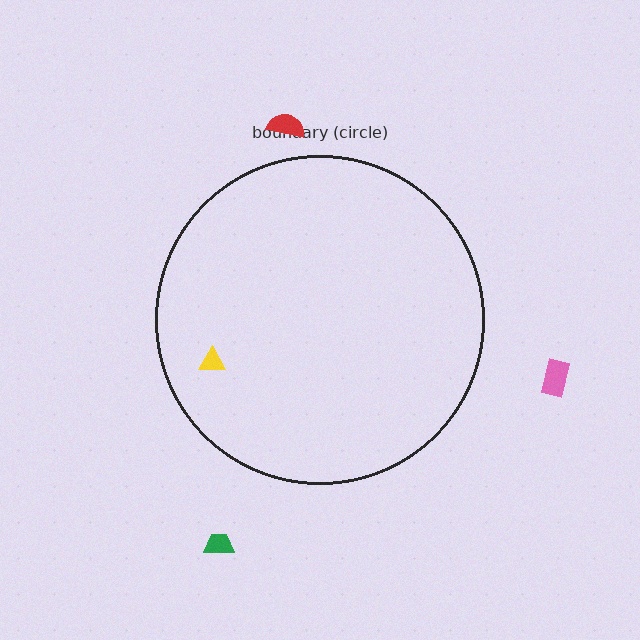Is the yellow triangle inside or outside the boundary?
Inside.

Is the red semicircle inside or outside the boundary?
Outside.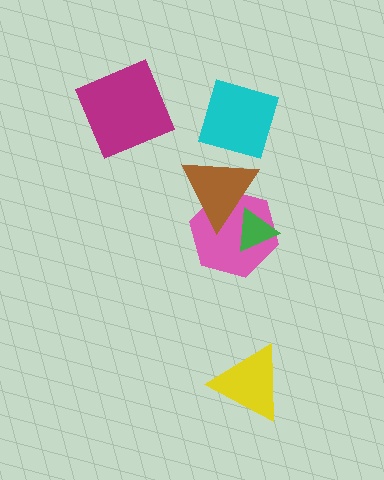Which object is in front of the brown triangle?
The cyan diamond is in front of the brown triangle.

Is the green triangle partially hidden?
Yes, it is partially covered by another shape.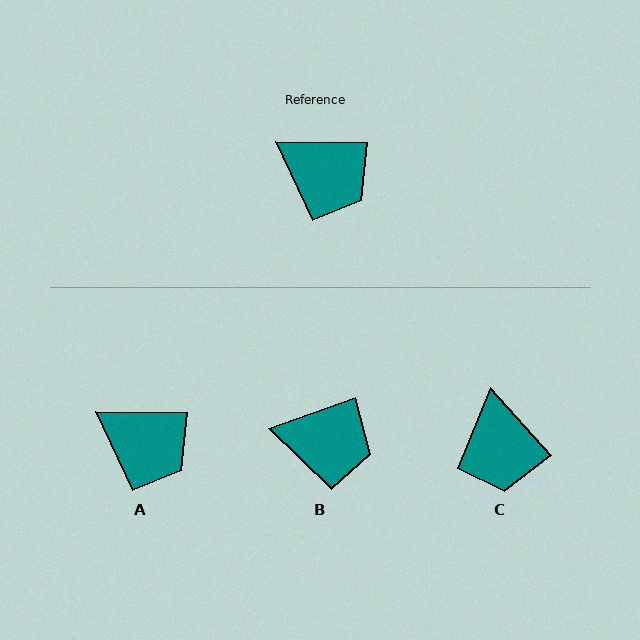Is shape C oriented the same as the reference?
No, it is off by about 48 degrees.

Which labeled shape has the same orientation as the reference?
A.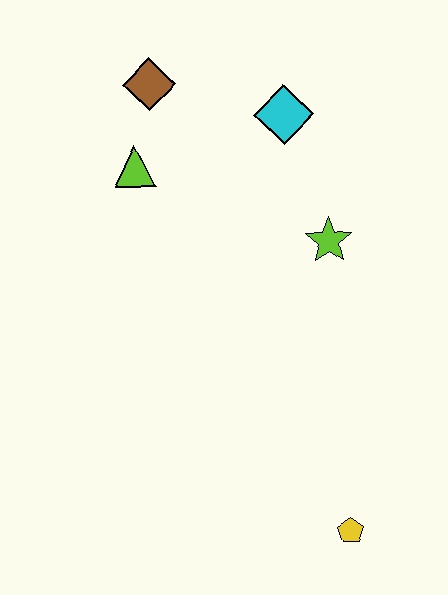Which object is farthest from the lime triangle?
The yellow pentagon is farthest from the lime triangle.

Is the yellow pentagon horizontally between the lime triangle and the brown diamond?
No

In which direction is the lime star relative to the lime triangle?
The lime star is to the right of the lime triangle.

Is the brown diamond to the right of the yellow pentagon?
No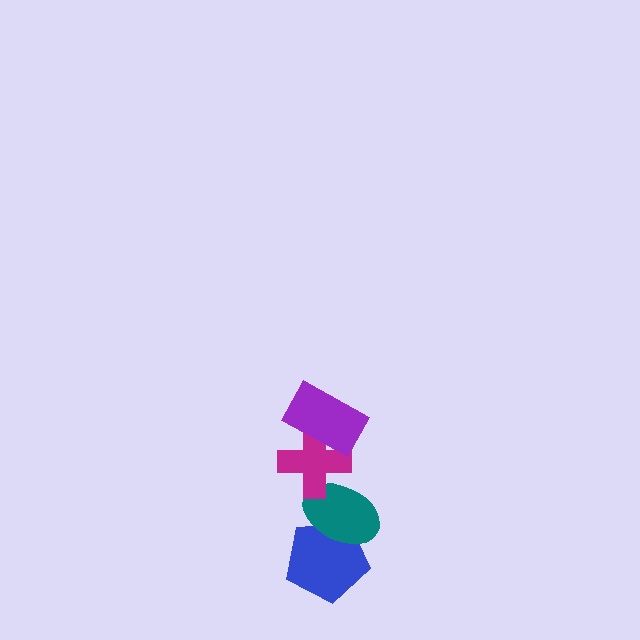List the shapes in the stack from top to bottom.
From top to bottom: the purple rectangle, the magenta cross, the teal ellipse, the blue pentagon.